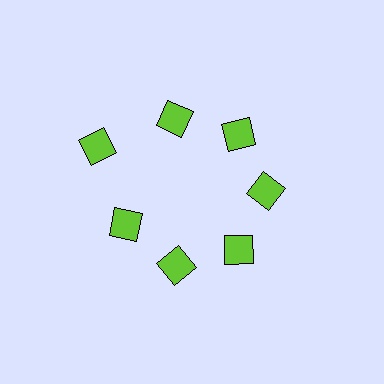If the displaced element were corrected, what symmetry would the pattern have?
It would have 7-fold rotational symmetry — the pattern would map onto itself every 51 degrees.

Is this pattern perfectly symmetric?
No. The 7 lime diamonds are arranged in a ring, but one element near the 10 o'clock position is pushed outward from the center, breaking the 7-fold rotational symmetry.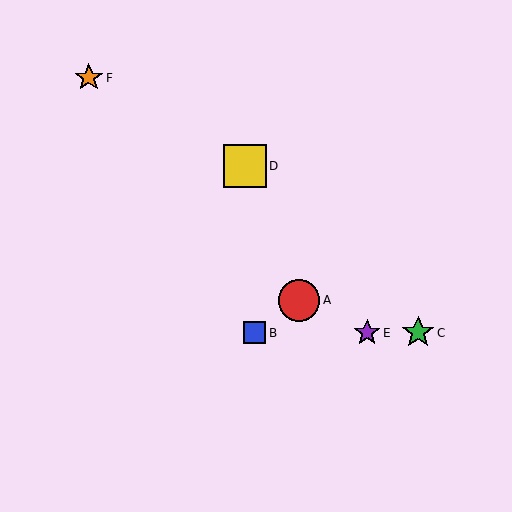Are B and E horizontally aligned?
Yes, both are at y≈333.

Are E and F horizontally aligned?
No, E is at y≈333 and F is at y≈78.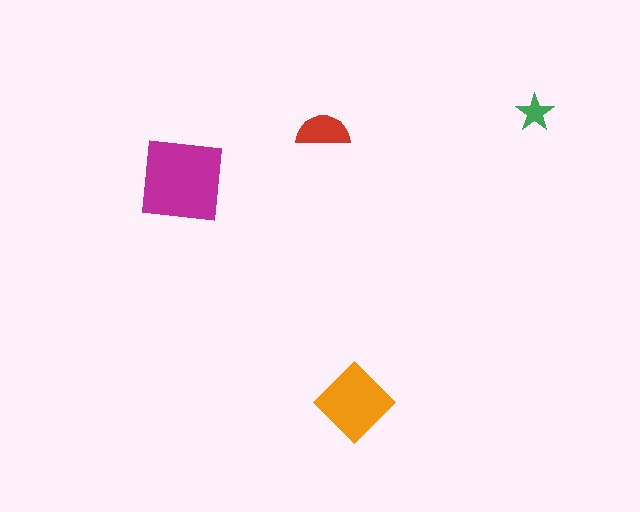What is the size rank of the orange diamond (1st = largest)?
2nd.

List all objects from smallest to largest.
The green star, the red semicircle, the orange diamond, the magenta square.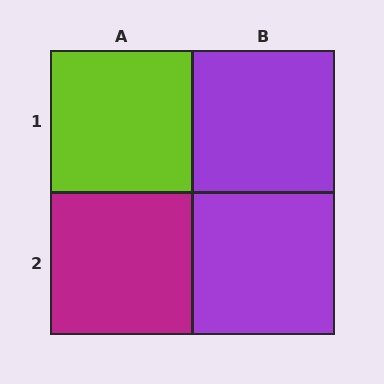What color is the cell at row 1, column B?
Purple.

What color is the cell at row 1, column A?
Lime.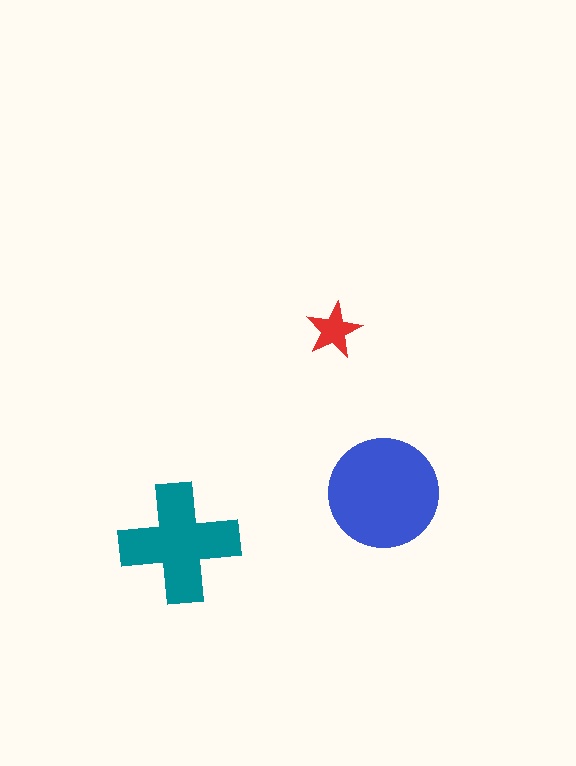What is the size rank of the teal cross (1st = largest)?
2nd.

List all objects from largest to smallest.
The blue circle, the teal cross, the red star.